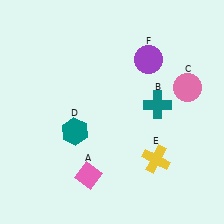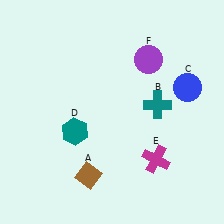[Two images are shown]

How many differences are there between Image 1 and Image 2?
There are 3 differences between the two images.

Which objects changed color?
A changed from pink to brown. C changed from pink to blue. E changed from yellow to magenta.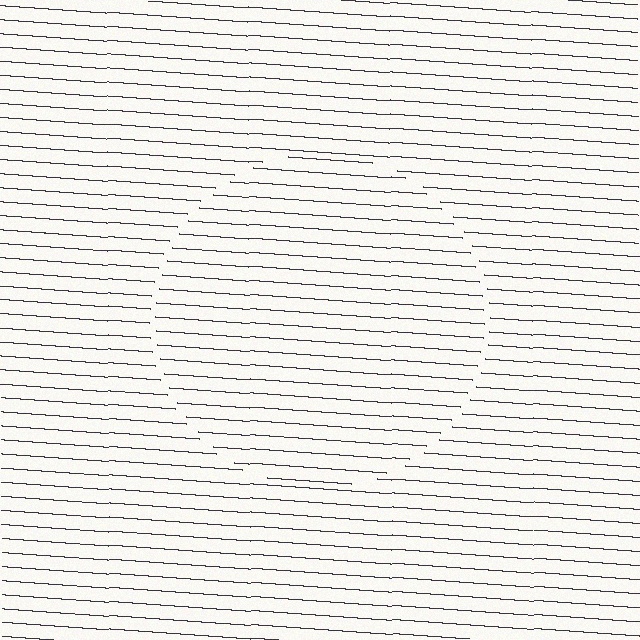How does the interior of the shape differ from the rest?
The interior of the shape contains the same grating, shifted by half a period — the contour is defined by the phase discontinuity where line-ends from the inner and outer gratings abut.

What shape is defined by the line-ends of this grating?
An illusory circle. The interior of the shape contains the same grating, shifted by half a period — the contour is defined by the phase discontinuity where line-ends from the inner and outer gratings abut.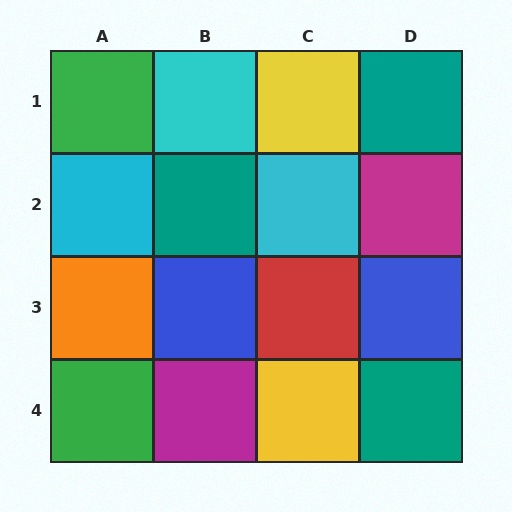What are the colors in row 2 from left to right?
Cyan, teal, cyan, magenta.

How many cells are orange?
1 cell is orange.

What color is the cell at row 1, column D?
Teal.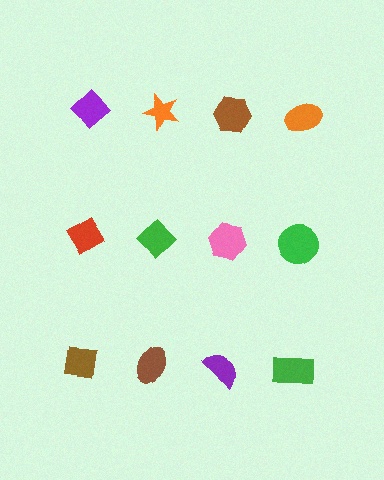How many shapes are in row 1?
4 shapes.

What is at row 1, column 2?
An orange star.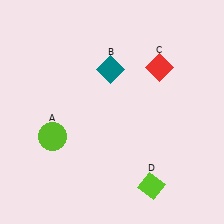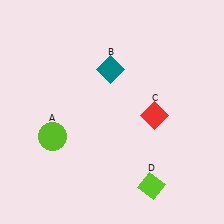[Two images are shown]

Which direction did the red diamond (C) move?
The red diamond (C) moved down.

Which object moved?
The red diamond (C) moved down.